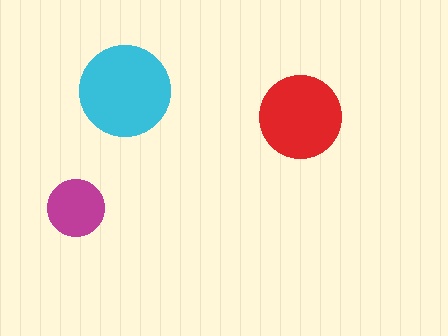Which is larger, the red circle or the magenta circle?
The red one.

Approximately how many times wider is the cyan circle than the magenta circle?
About 1.5 times wider.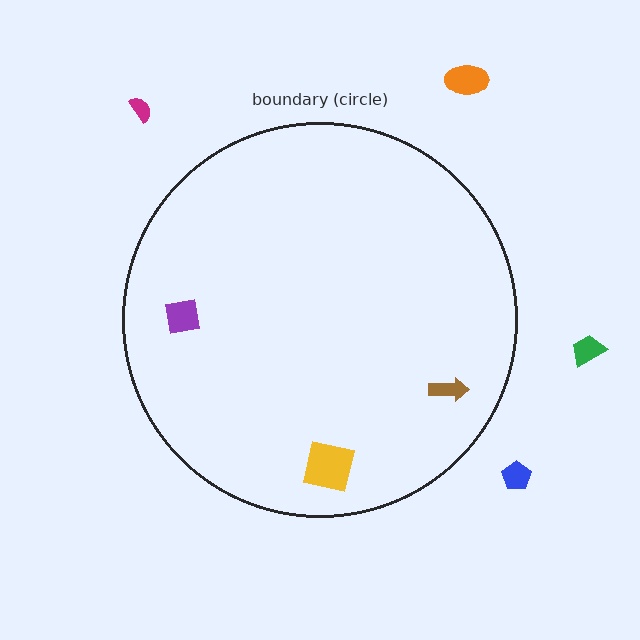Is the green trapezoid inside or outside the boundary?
Outside.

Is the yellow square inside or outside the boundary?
Inside.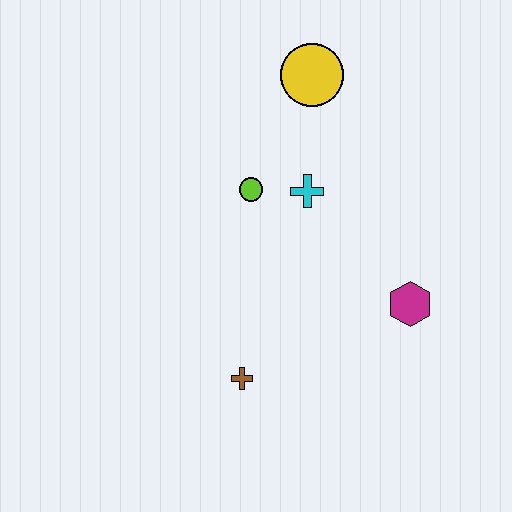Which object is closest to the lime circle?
The cyan cross is closest to the lime circle.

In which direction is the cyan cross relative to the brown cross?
The cyan cross is above the brown cross.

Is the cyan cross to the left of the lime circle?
No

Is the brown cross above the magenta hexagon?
No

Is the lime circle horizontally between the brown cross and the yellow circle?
Yes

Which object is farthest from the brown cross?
The yellow circle is farthest from the brown cross.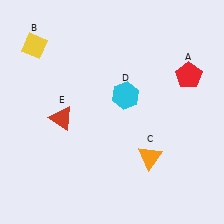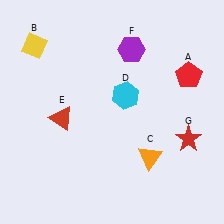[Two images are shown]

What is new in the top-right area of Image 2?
A purple hexagon (F) was added in the top-right area of Image 2.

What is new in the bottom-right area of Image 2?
A red star (G) was added in the bottom-right area of Image 2.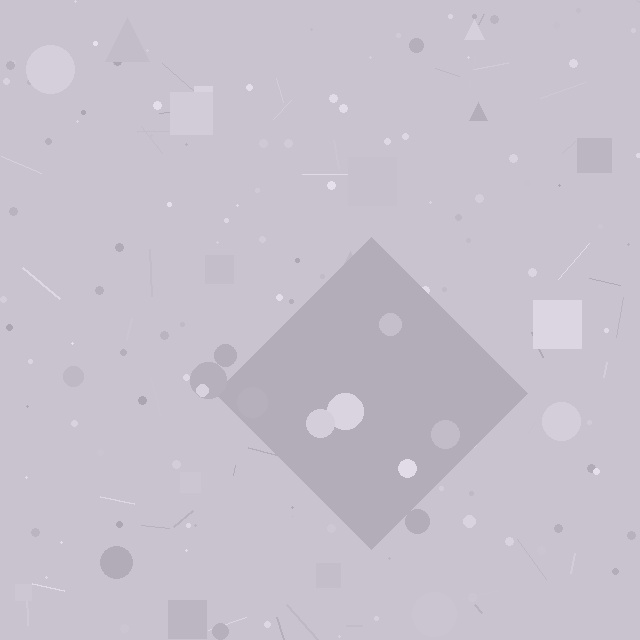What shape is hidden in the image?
A diamond is hidden in the image.